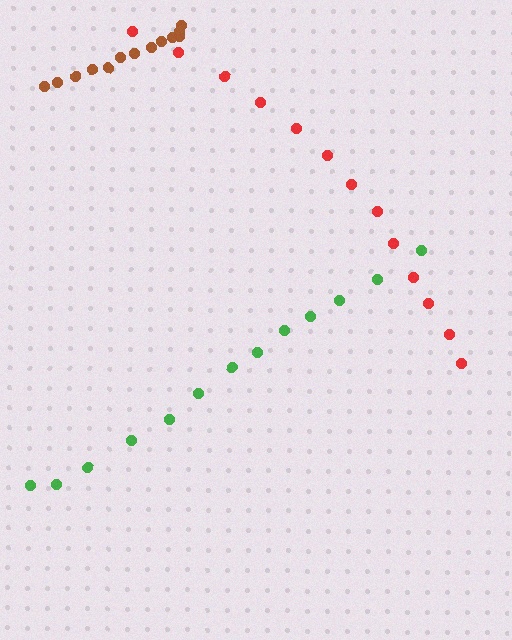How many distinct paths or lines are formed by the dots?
There are 3 distinct paths.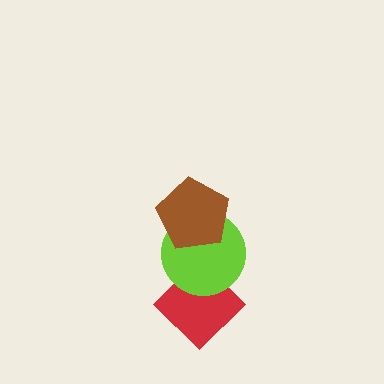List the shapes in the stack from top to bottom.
From top to bottom: the brown pentagon, the lime circle, the red diamond.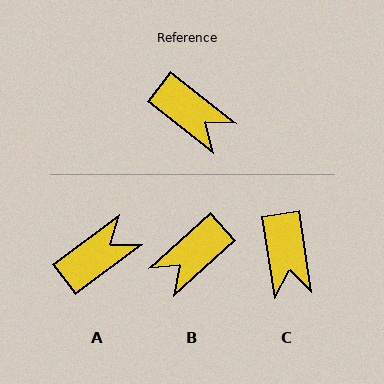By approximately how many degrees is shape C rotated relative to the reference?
Approximately 43 degrees clockwise.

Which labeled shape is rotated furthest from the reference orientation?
B, about 100 degrees away.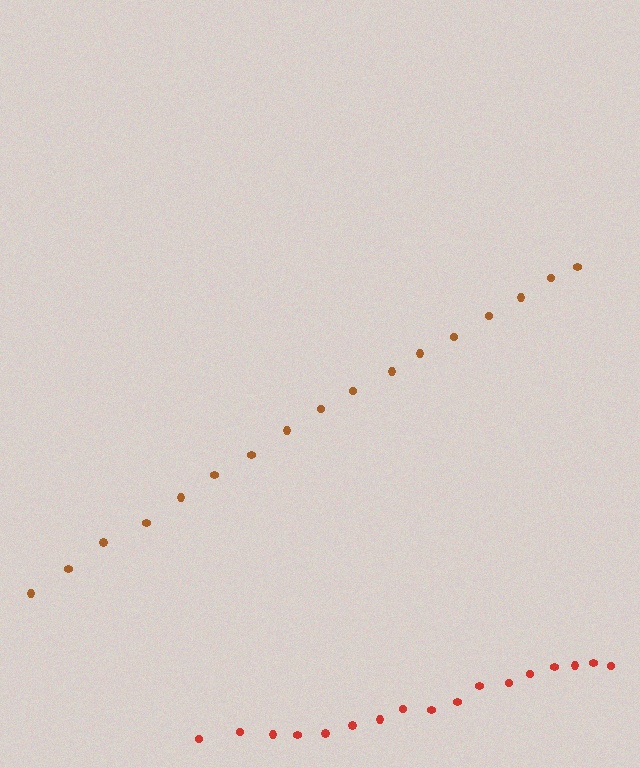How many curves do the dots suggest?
There are 2 distinct paths.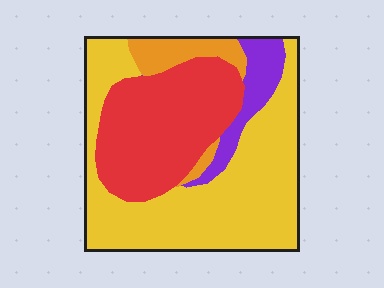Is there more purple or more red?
Red.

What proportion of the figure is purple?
Purple takes up about one tenth (1/10) of the figure.